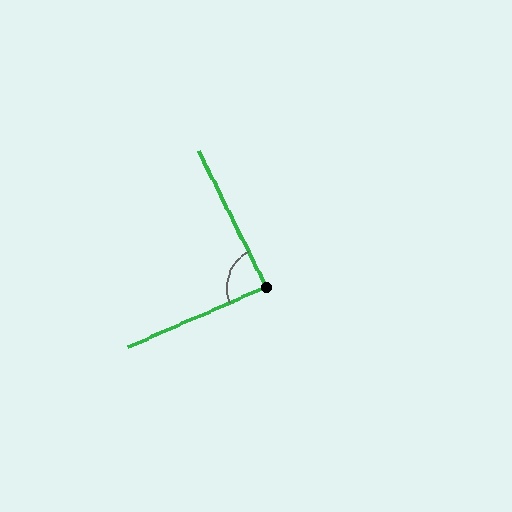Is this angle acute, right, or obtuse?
It is approximately a right angle.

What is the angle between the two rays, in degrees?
Approximately 87 degrees.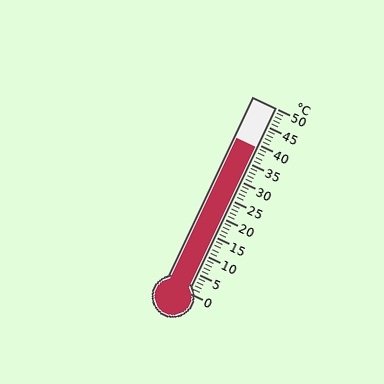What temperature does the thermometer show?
The thermometer shows approximately 39°C.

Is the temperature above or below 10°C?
The temperature is above 10°C.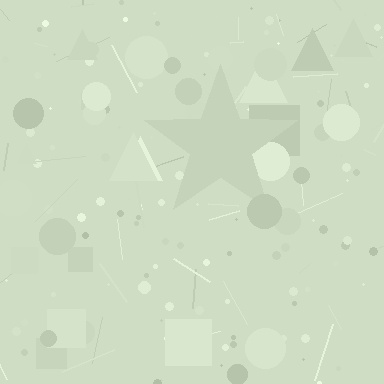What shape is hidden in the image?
A star is hidden in the image.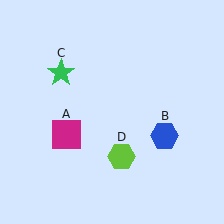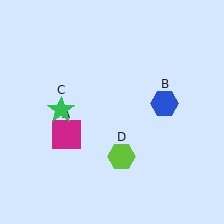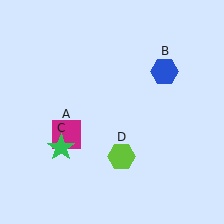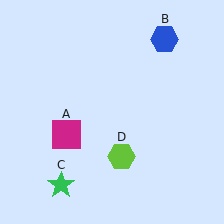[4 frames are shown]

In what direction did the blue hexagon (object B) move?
The blue hexagon (object B) moved up.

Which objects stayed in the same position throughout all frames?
Magenta square (object A) and lime hexagon (object D) remained stationary.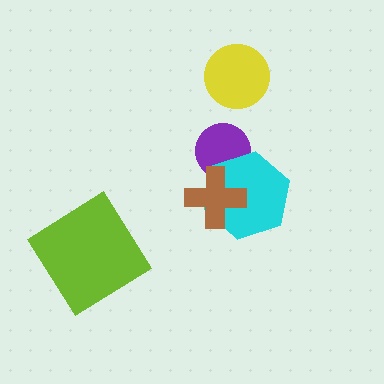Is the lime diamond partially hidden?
No, no other shape covers it.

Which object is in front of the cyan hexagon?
The brown cross is in front of the cyan hexagon.